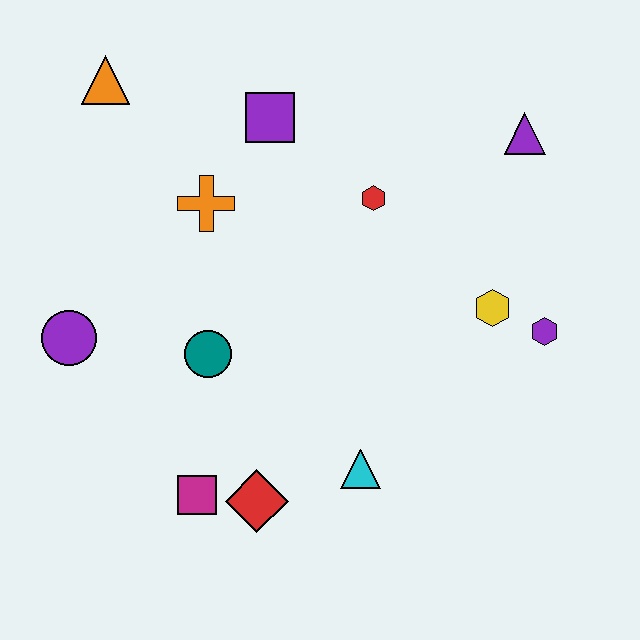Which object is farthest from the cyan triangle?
The orange triangle is farthest from the cyan triangle.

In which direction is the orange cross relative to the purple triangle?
The orange cross is to the left of the purple triangle.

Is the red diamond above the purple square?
No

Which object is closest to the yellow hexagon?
The purple hexagon is closest to the yellow hexagon.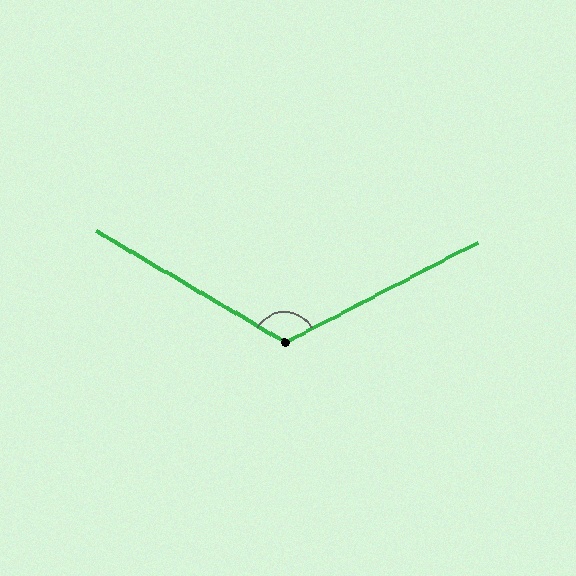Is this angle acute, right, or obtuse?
It is obtuse.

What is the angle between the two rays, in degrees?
Approximately 122 degrees.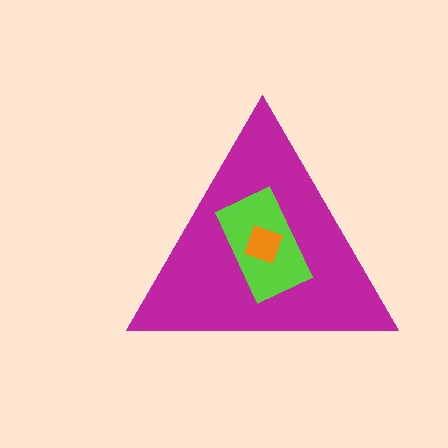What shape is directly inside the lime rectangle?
The orange diamond.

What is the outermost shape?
The magenta triangle.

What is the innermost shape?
The orange diamond.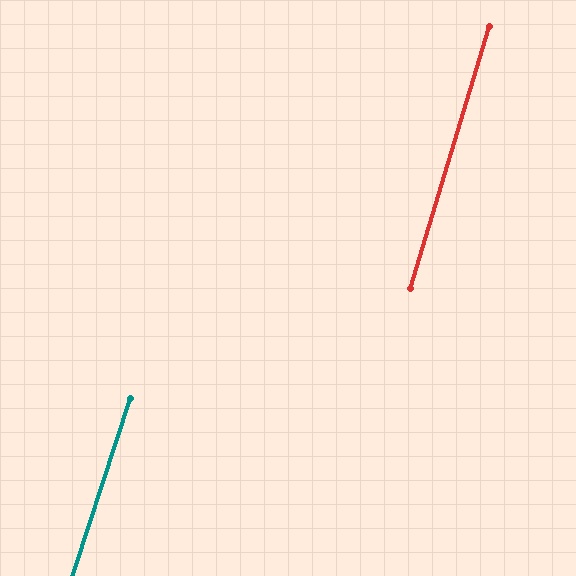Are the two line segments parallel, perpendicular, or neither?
Parallel — their directions differ by only 1.3°.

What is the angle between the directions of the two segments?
Approximately 1 degree.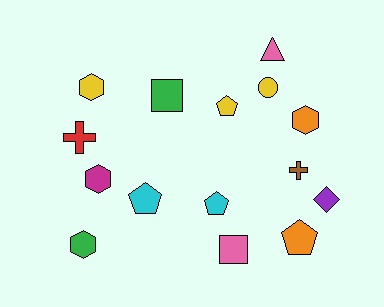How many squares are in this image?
There are 2 squares.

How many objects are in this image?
There are 15 objects.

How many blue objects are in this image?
There are no blue objects.